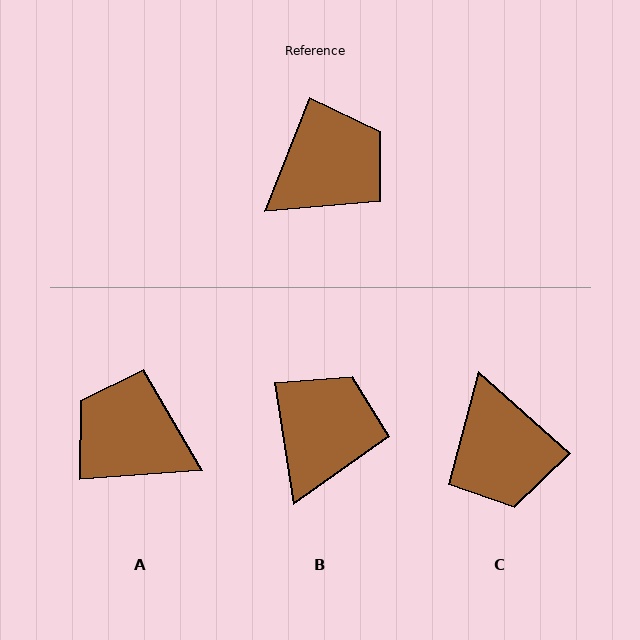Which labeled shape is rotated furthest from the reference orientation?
A, about 115 degrees away.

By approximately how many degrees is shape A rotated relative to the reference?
Approximately 115 degrees counter-clockwise.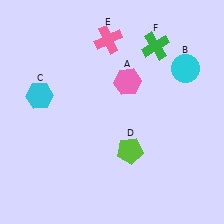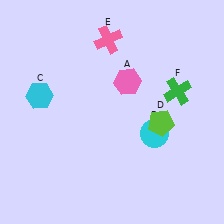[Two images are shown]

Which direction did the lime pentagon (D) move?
The lime pentagon (D) moved right.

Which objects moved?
The objects that moved are: the cyan circle (B), the lime pentagon (D), the green cross (F).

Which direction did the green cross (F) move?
The green cross (F) moved down.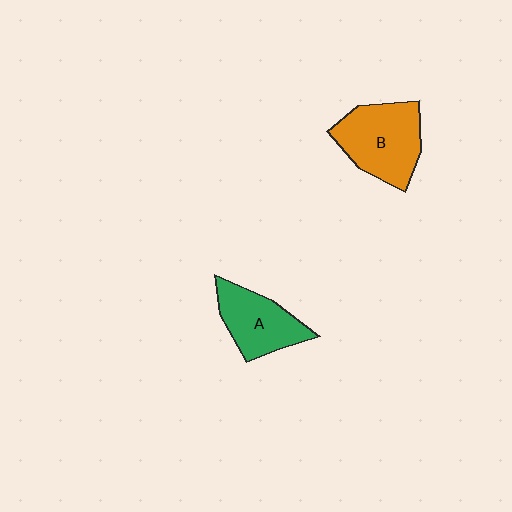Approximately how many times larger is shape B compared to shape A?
Approximately 1.3 times.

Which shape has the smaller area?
Shape A (green).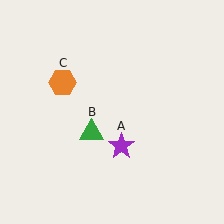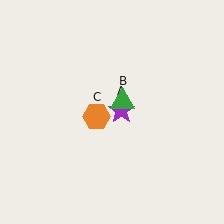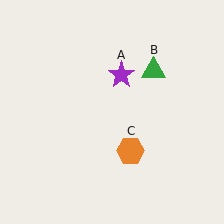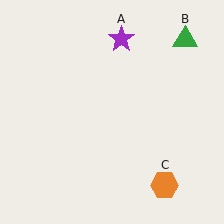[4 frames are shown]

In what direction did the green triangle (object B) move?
The green triangle (object B) moved up and to the right.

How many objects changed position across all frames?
3 objects changed position: purple star (object A), green triangle (object B), orange hexagon (object C).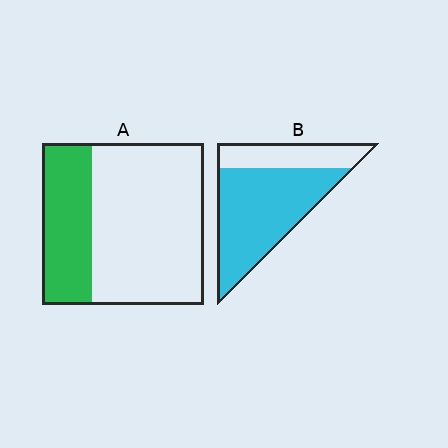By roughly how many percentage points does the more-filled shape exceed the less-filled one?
By roughly 40 percentage points (B over A).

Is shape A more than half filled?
No.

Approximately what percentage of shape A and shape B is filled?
A is approximately 30% and B is approximately 70%.